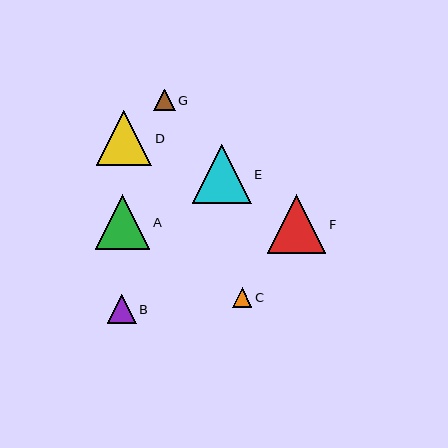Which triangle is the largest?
Triangle F is the largest with a size of approximately 59 pixels.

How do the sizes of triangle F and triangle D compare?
Triangle F and triangle D are approximately the same size.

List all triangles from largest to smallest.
From largest to smallest: F, E, D, A, B, G, C.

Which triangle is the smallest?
Triangle C is the smallest with a size of approximately 20 pixels.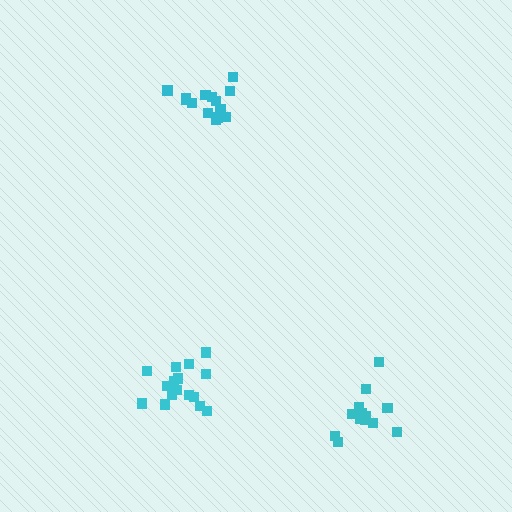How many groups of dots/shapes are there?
There are 3 groups.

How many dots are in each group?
Group 1: 16 dots, Group 2: 15 dots, Group 3: 14 dots (45 total).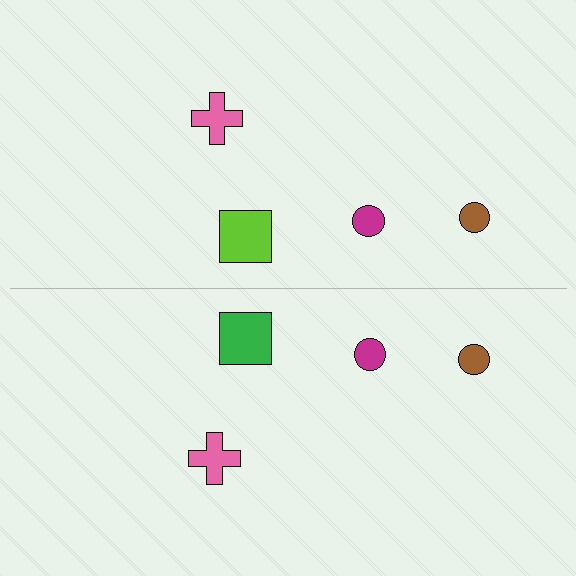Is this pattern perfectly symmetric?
No, the pattern is not perfectly symmetric. The green square on the bottom side breaks the symmetry — its mirror counterpart is lime.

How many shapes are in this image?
There are 8 shapes in this image.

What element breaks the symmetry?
The green square on the bottom side breaks the symmetry — its mirror counterpart is lime.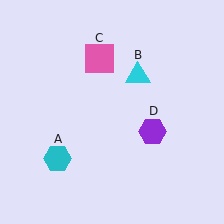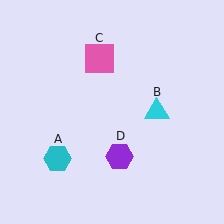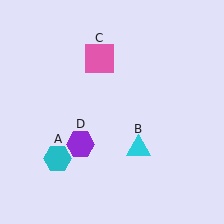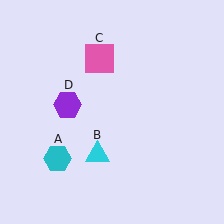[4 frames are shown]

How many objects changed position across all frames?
2 objects changed position: cyan triangle (object B), purple hexagon (object D).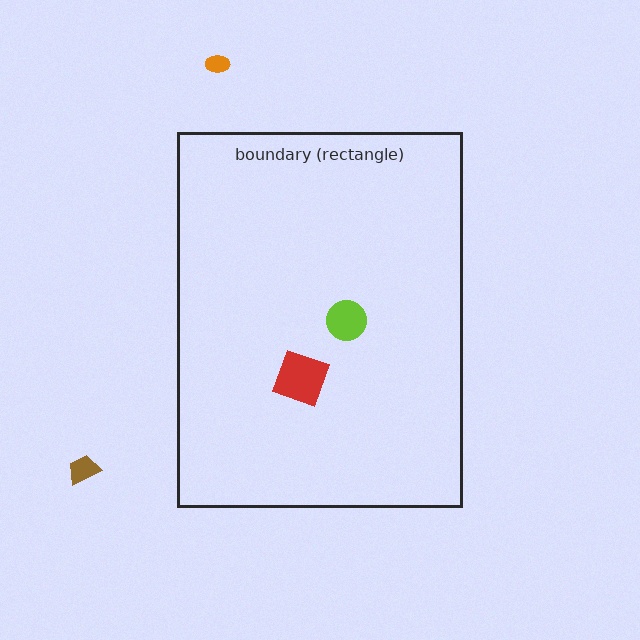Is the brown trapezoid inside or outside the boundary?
Outside.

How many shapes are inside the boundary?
2 inside, 2 outside.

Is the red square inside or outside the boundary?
Inside.